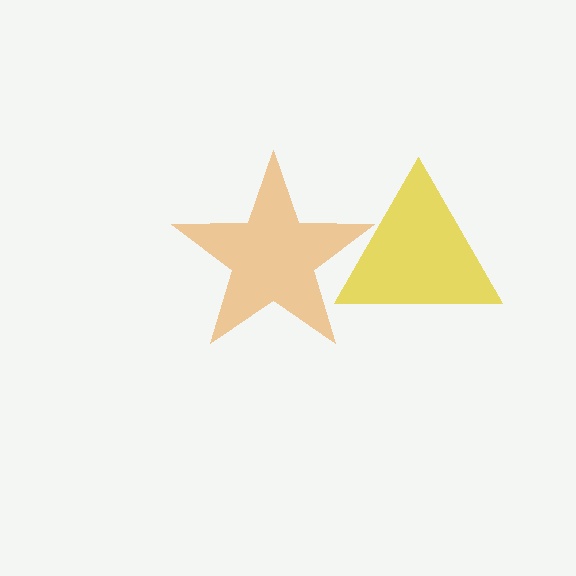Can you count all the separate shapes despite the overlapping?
Yes, there are 2 separate shapes.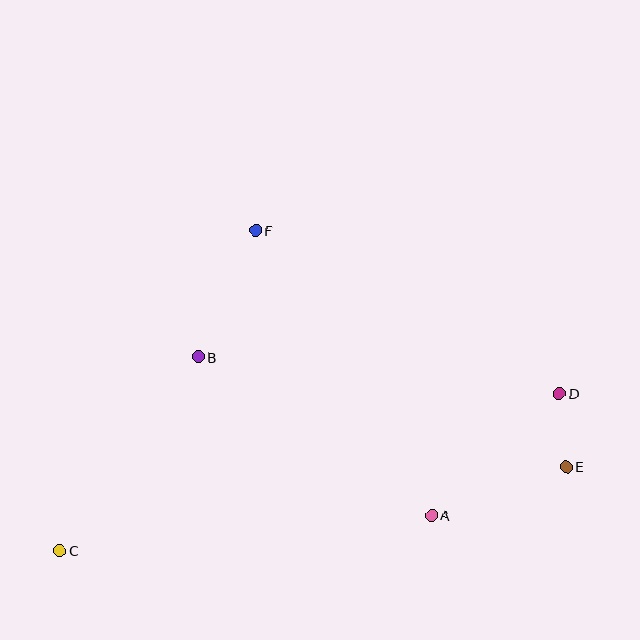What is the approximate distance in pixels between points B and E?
The distance between B and E is approximately 384 pixels.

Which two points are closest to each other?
Points D and E are closest to each other.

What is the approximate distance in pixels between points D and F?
The distance between D and F is approximately 345 pixels.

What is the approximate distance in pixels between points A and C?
The distance between A and C is approximately 373 pixels.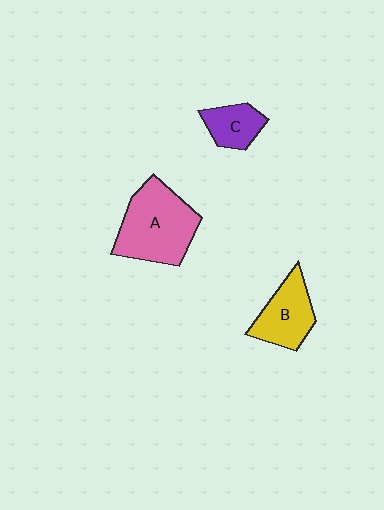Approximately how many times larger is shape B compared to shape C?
Approximately 1.5 times.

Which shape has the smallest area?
Shape C (purple).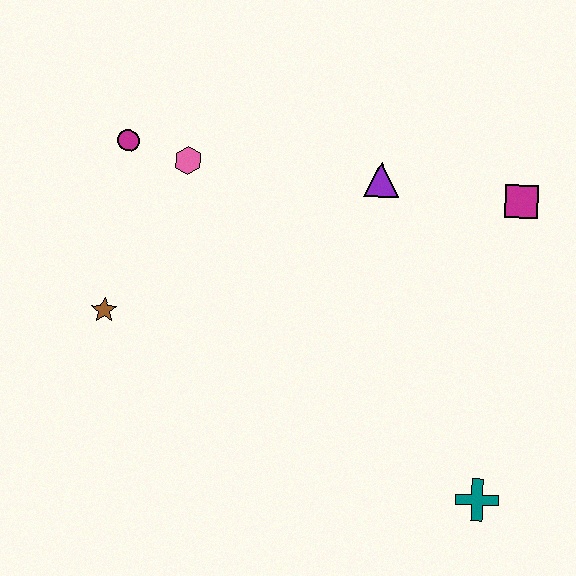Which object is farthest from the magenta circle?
The teal cross is farthest from the magenta circle.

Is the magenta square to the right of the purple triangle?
Yes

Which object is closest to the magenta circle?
The pink hexagon is closest to the magenta circle.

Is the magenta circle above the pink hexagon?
Yes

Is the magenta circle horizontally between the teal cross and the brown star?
Yes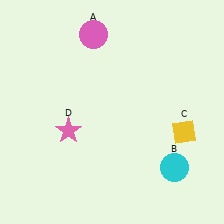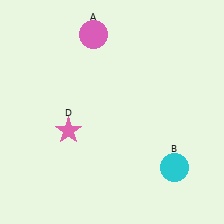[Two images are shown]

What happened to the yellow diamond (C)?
The yellow diamond (C) was removed in Image 2. It was in the bottom-right area of Image 1.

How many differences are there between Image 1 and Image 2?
There is 1 difference between the two images.